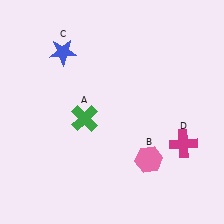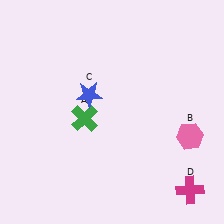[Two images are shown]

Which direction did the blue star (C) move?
The blue star (C) moved down.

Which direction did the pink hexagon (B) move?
The pink hexagon (B) moved right.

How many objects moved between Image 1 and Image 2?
3 objects moved between the two images.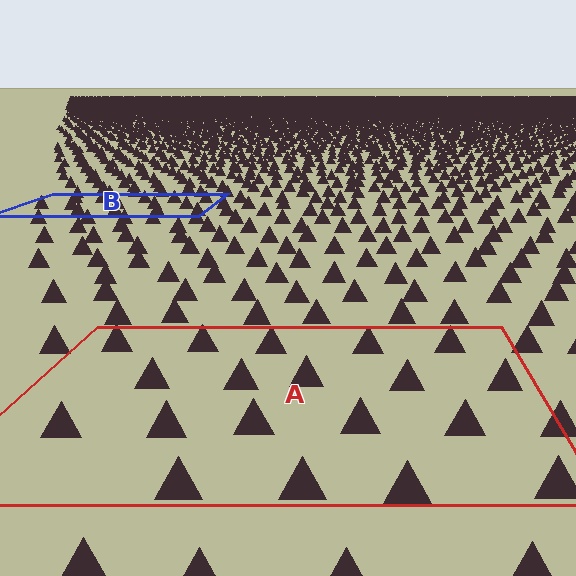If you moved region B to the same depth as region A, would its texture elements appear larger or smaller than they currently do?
They would appear larger. At a closer depth, the same texture elements are projected at a bigger on-screen size.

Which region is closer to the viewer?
Region A is closer. The texture elements there are larger and more spread out.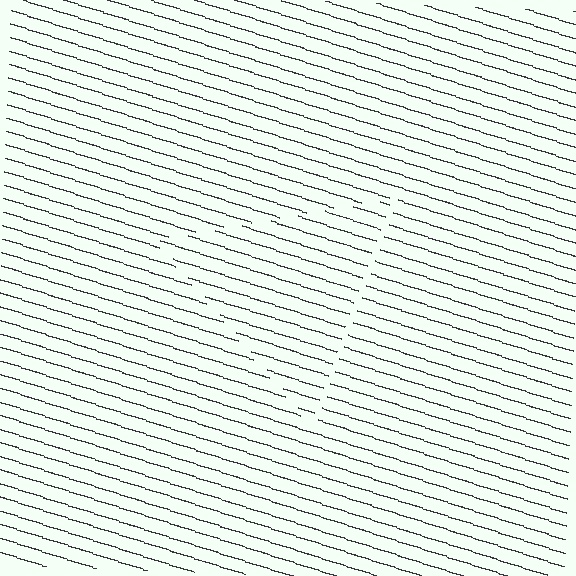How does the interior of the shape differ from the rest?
The interior of the shape contains the same grating, shifted by half a period — the contour is defined by the phase discontinuity where line-ends from the inner and outer gratings abut.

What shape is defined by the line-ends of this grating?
An illusory triangle. The interior of the shape contains the same grating, shifted by half a period — the contour is defined by the phase discontinuity where line-ends from the inner and outer gratings abut.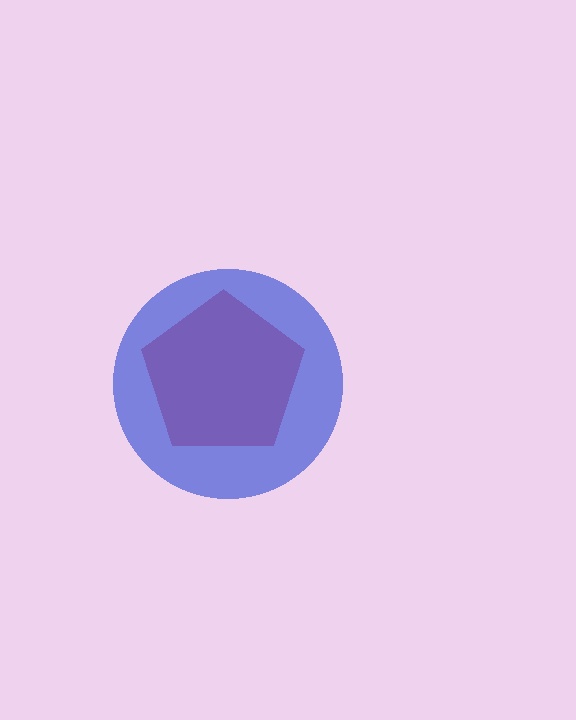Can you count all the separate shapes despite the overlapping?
Yes, there are 2 separate shapes.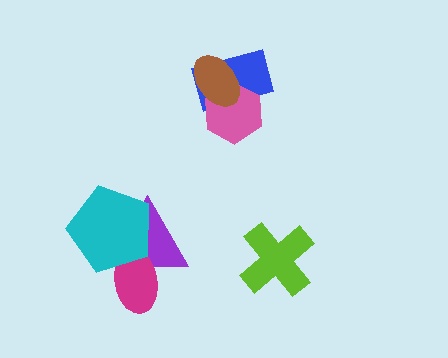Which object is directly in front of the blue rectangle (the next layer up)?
The pink hexagon is directly in front of the blue rectangle.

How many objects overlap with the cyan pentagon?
2 objects overlap with the cyan pentagon.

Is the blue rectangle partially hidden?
Yes, it is partially covered by another shape.